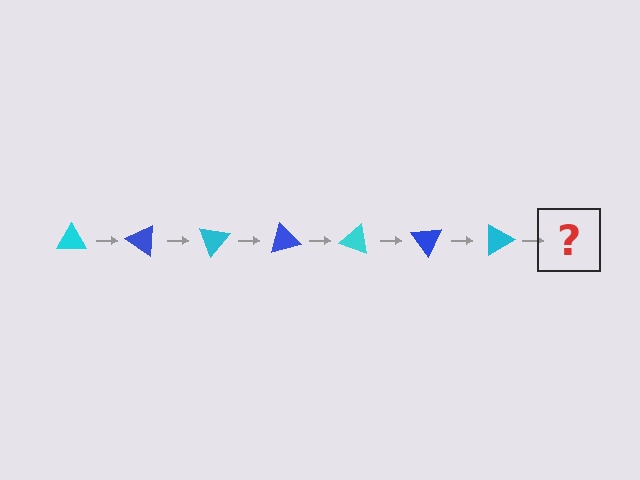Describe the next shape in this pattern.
It should be a blue triangle, rotated 245 degrees from the start.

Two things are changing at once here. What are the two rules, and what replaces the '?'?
The two rules are that it rotates 35 degrees each step and the color cycles through cyan and blue. The '?' should be a blue triangle, rotated 245 degrees from the start.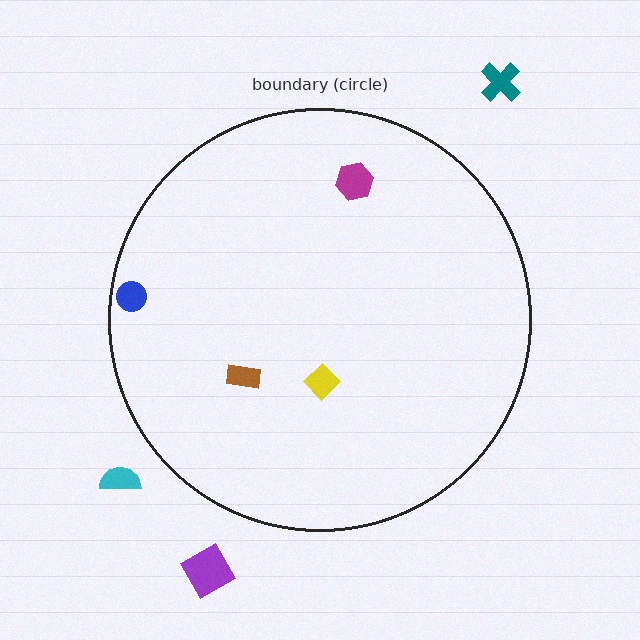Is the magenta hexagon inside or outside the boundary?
Inside.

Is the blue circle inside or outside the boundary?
Inside.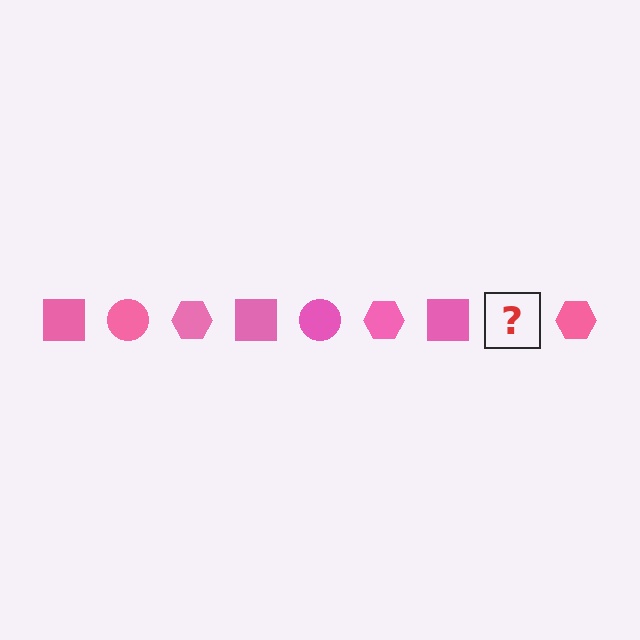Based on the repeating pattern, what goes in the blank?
The blank should be a pink circle.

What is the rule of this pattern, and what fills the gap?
The rule is that the pattern cycles through square, circle, hexagon shapes in pink. The gap should be filled with a pink circle.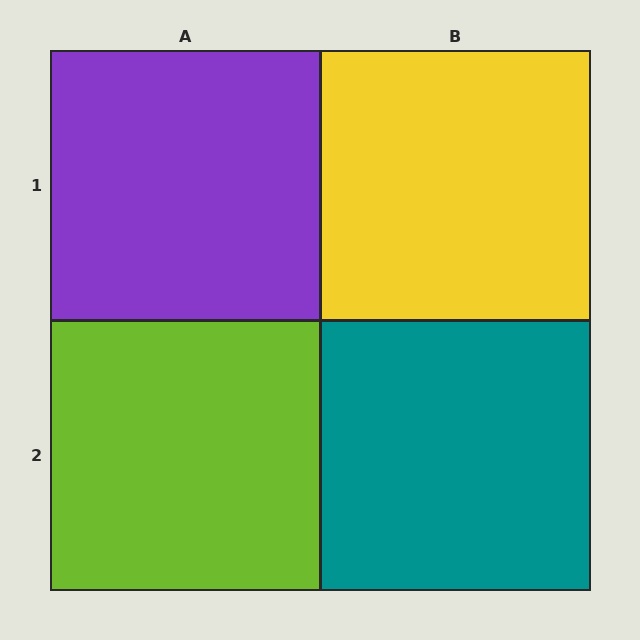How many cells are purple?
1 cell is purple.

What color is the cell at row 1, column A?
Purple.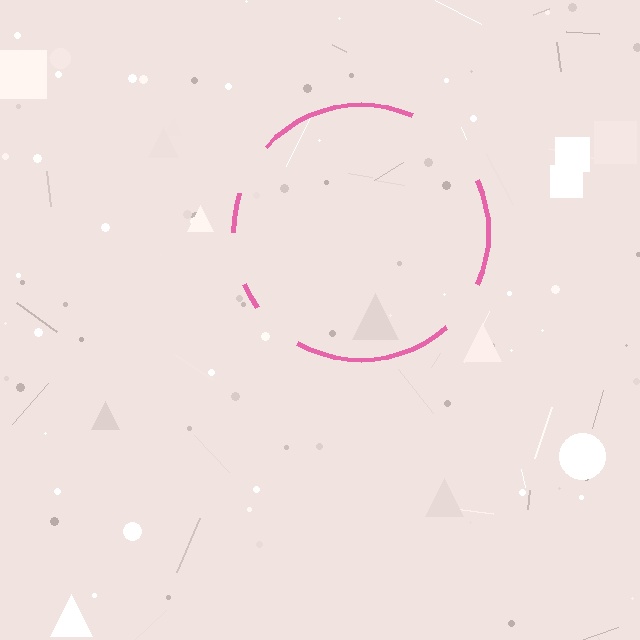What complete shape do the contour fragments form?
The contour fragments form a circle.